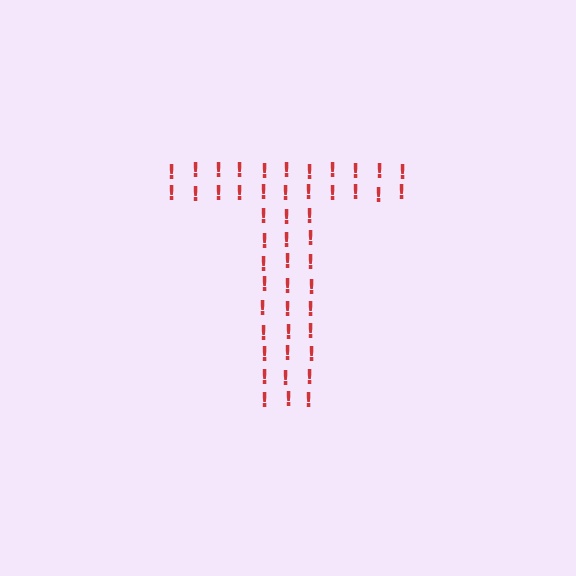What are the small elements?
The small elements are exclamation marks.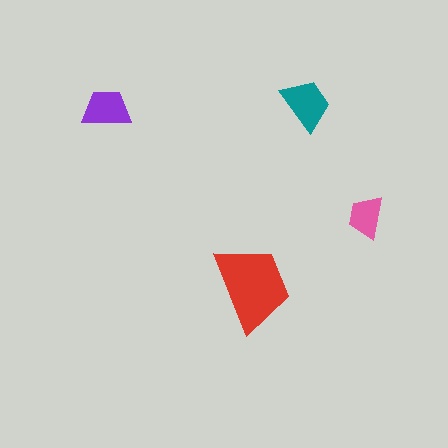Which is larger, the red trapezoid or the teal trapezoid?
The red one.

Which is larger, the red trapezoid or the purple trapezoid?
The red one.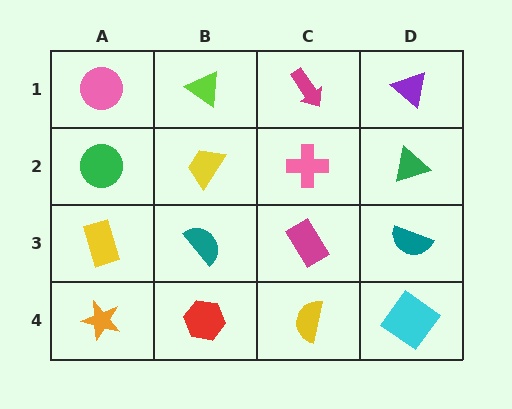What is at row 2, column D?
A green triangle.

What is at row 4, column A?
An orange star.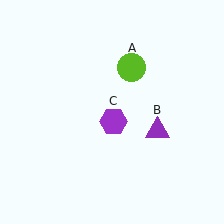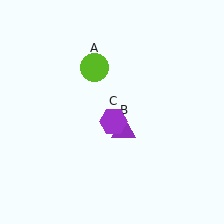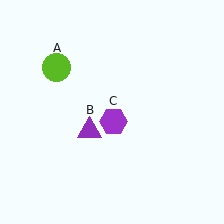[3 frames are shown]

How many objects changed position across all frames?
2 objects changed position: lime circle (object A), purple triangle (object B).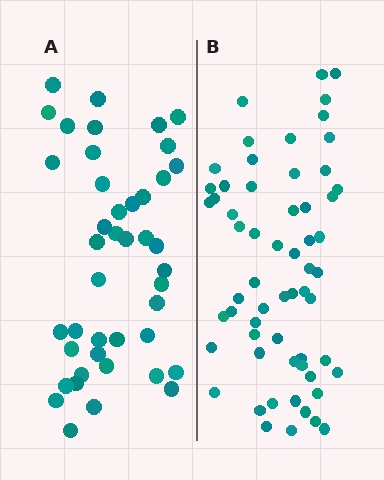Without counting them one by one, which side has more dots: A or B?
Region B (the right region) has more dots.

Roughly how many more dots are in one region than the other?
Region B has approximately 15 more dots than region A.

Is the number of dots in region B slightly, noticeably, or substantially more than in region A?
Region B has noticeably more, but not dramatically so. The ratio is roughly 1.4 to 1.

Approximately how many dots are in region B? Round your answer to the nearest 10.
About 60 dots.